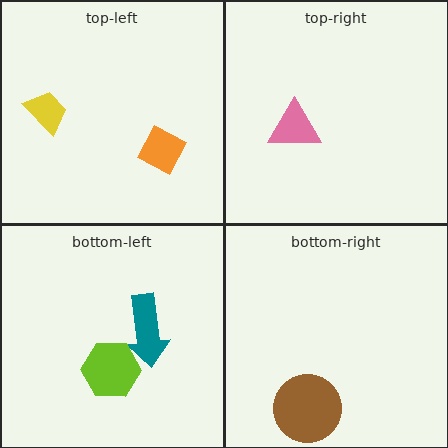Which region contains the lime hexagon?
The bottom-left region.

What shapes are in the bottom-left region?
The teal arrow, the lime hexagon.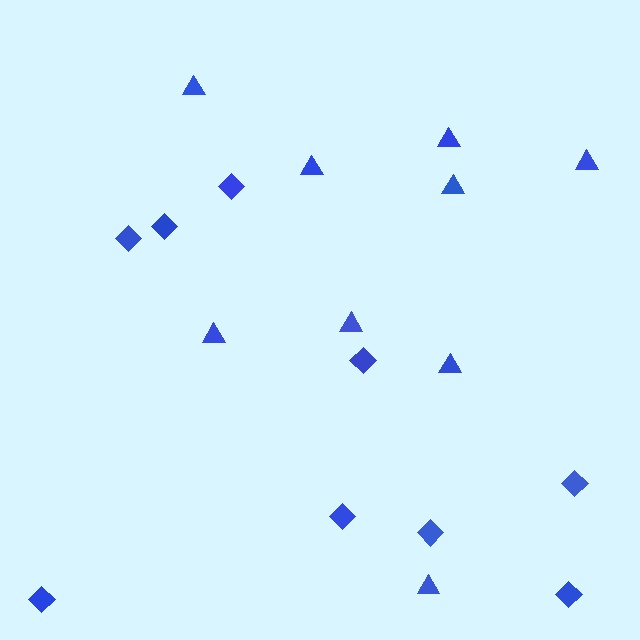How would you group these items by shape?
There are 2 groups: one group of triangles (9) and one group of diamonds (9).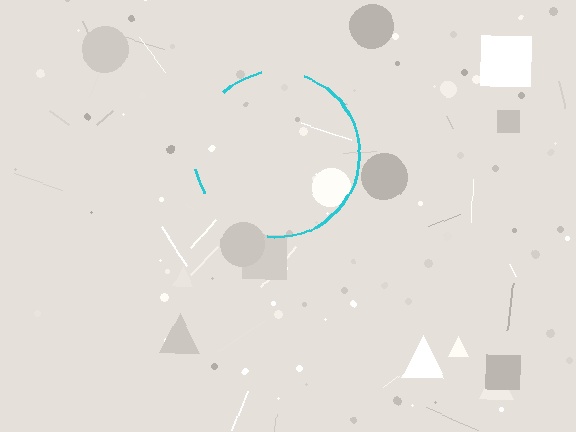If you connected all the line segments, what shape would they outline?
They would outline a circle.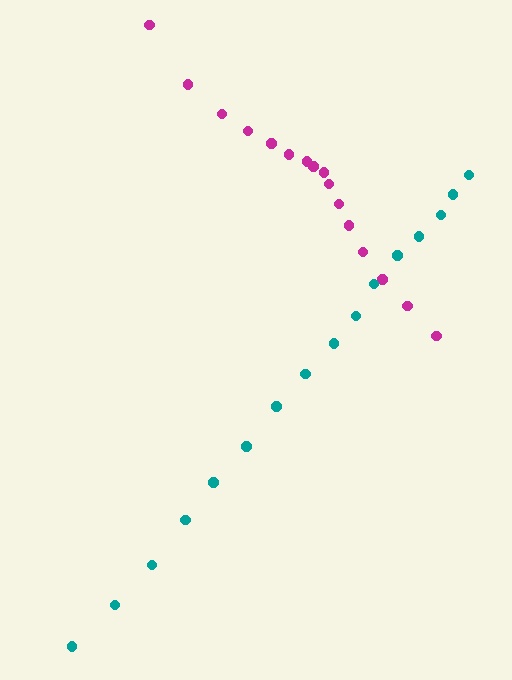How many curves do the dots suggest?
There are 2 distinct paths.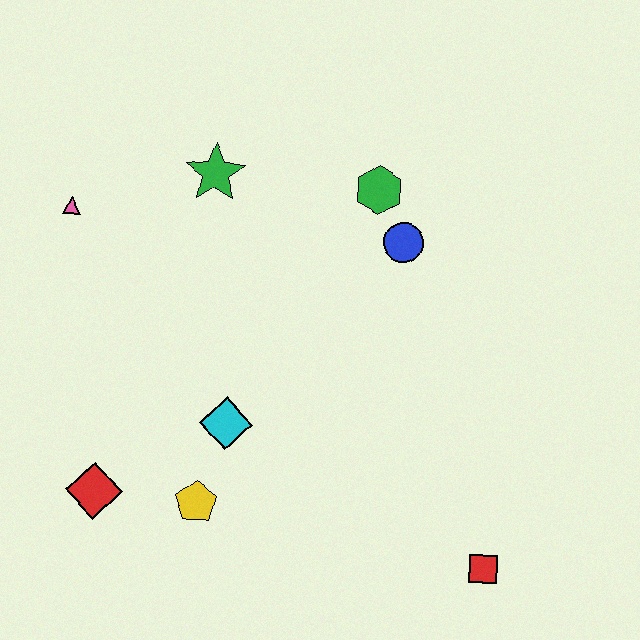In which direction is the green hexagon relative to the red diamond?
The green hexagon is above the red diamond.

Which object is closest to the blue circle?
The green hexagon is closest to the blue circle.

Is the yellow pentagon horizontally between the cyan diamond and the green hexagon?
No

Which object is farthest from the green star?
The red square is farthest from the green star.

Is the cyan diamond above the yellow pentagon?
Yes